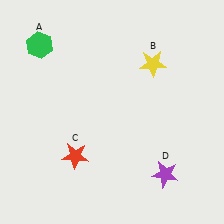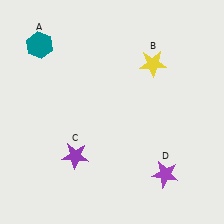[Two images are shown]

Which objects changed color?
A changed from green to teal. C changed from red to purple.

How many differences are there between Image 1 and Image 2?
There are 2 differences between the two images.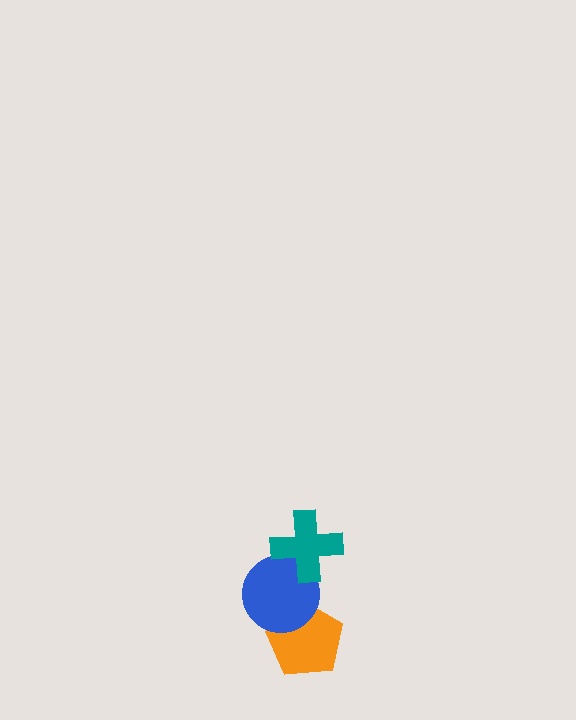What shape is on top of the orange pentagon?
The blue circle is on top of the orange pentagon.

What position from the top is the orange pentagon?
The orange pentagon is 3rd from the top.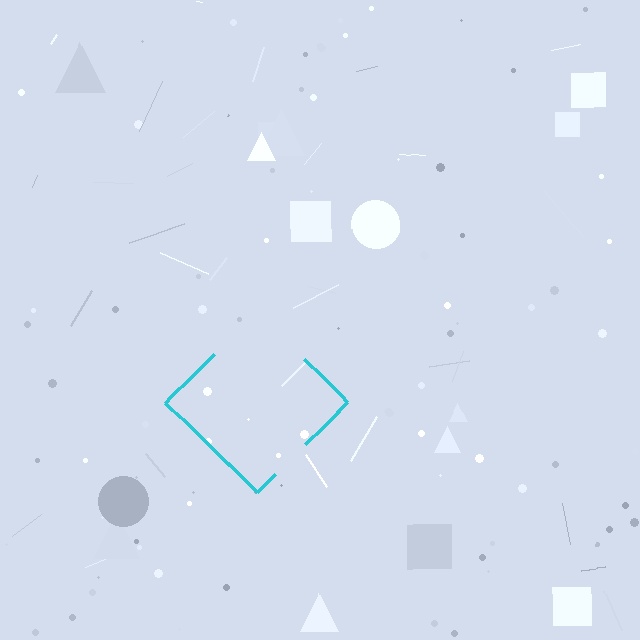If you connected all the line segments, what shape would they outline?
They would outline a diamond.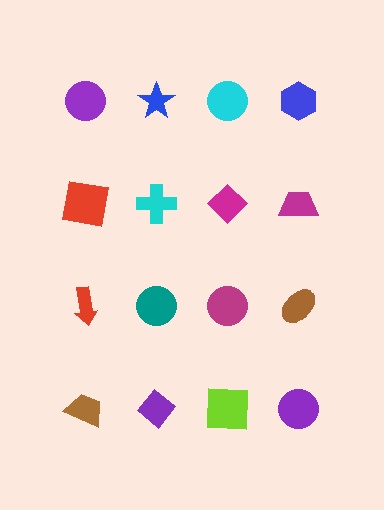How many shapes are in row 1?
4 shapes.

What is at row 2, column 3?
A magenta diamond.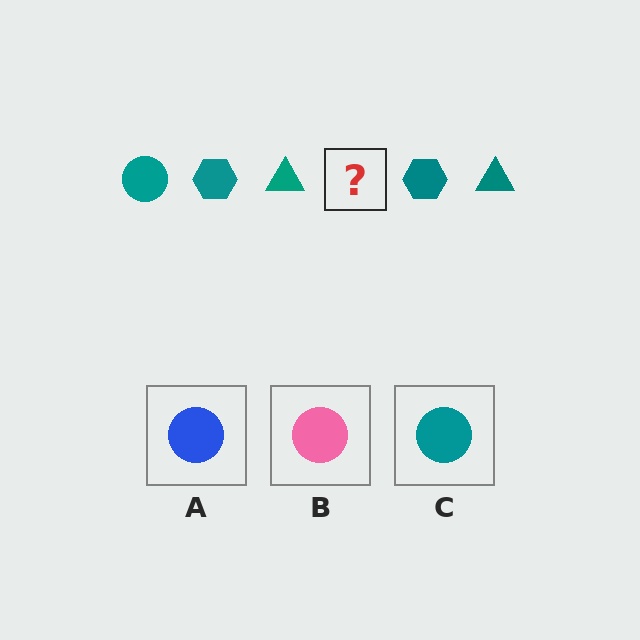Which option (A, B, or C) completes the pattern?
C.